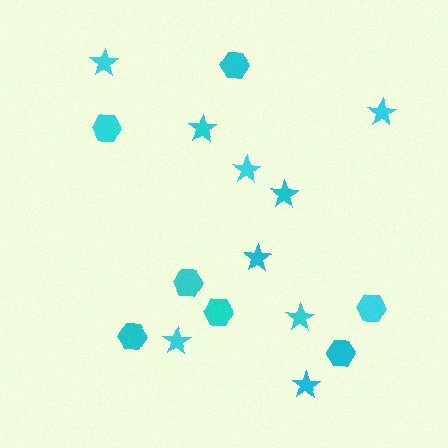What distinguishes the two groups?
There are 2 groups: one group of hexagons (7) and one group of stars (9).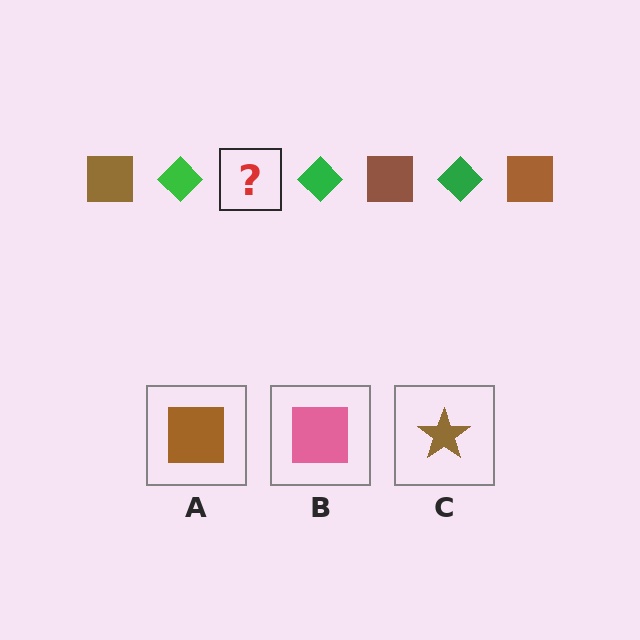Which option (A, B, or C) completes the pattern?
A.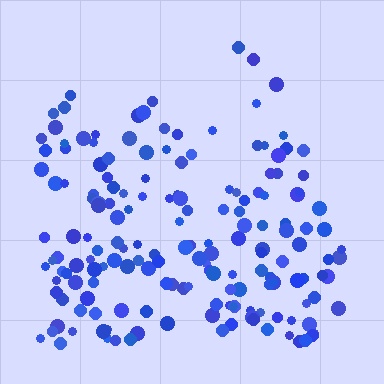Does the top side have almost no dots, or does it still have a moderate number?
Still a moderate number, just noticeably fewer than the bottom.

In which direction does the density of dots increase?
From top to bottom, with the bottom side densest.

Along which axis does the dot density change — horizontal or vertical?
Vertical.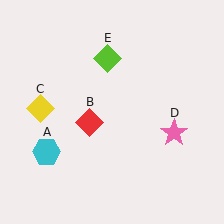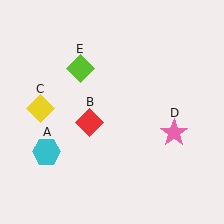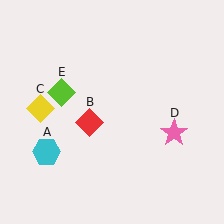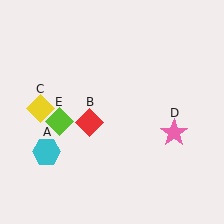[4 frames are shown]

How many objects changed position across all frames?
1 object changed position: lime diamond (object E).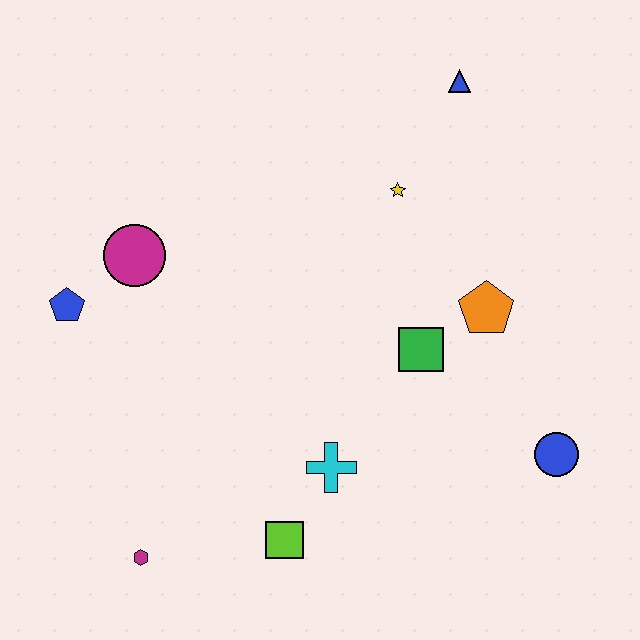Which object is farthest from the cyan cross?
The blue triangle is farthest from the cyan cross.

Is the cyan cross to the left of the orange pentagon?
Yes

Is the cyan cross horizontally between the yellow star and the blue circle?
No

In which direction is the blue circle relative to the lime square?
The blue circle is to the right of the lime square.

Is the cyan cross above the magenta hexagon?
Yes